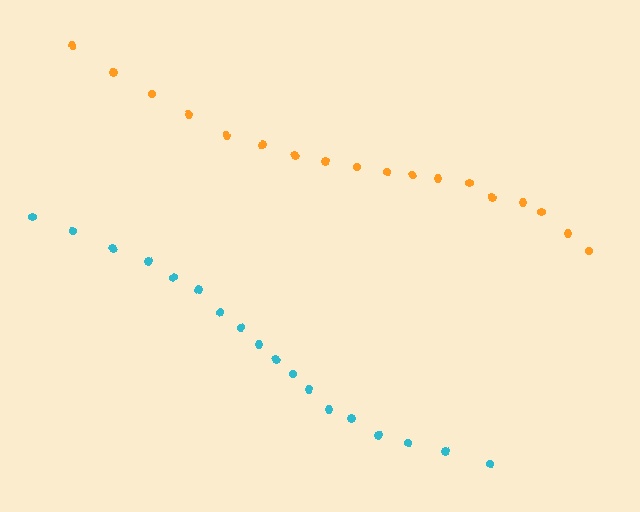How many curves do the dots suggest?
There are 2 distinct paths.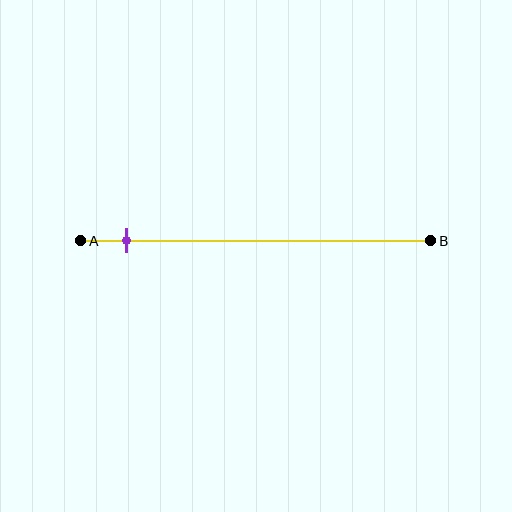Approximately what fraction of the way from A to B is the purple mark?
The purple mark is approximately 15% of the way from A to B.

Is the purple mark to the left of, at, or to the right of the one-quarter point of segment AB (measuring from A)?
The purple mark is to the left of the one-quarter point of segment AB.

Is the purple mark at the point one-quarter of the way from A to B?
No, the mark is at about 15% from A, not at the 25% one-quarter point.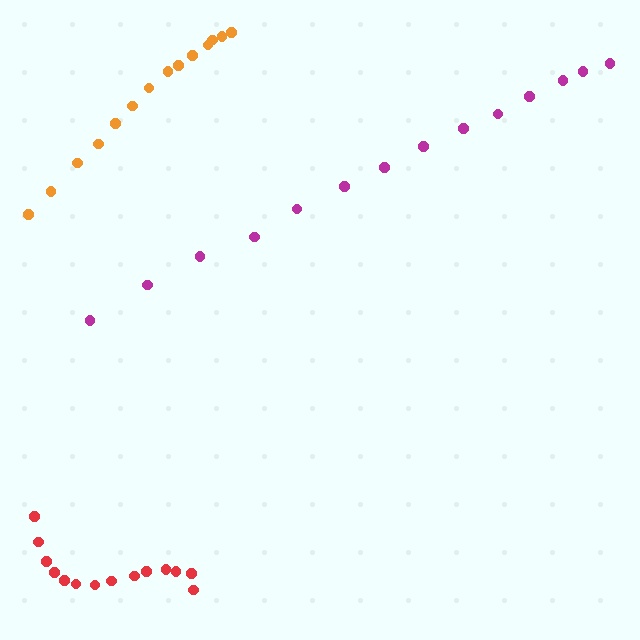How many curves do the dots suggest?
There are 3 distinct paths.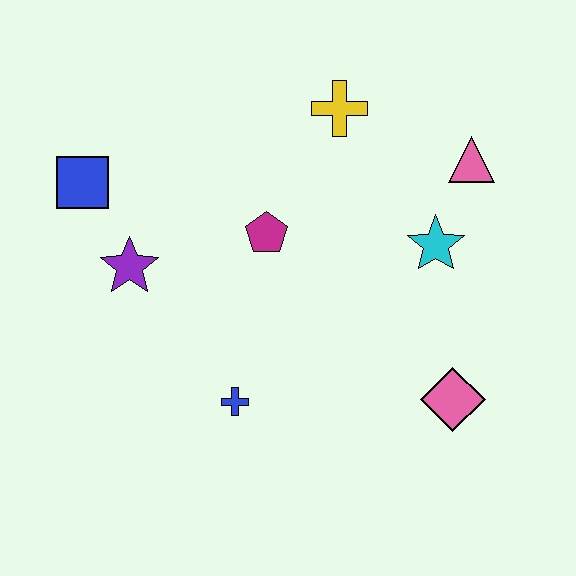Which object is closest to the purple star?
The blue square is closest to the purple star.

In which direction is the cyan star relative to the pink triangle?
The cyan star is below the pink triangle.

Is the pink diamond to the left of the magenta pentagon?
No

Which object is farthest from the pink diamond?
The blue square is farthest from the pink diamond.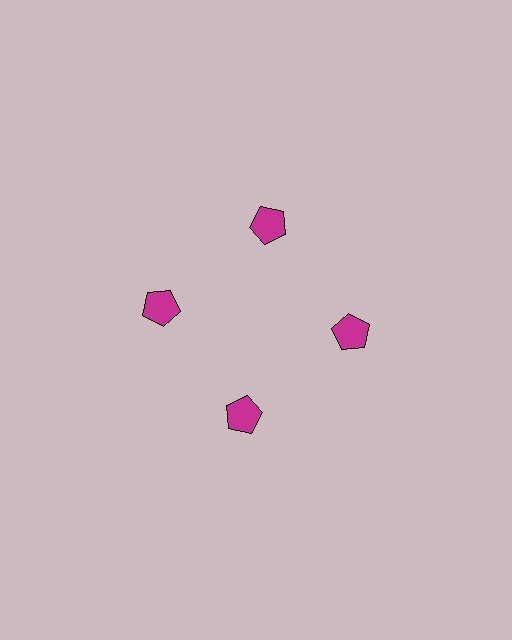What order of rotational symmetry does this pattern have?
This pattern has 4-fold rotational symmetry.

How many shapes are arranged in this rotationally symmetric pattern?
There are 4 shapes, arranged in 4 groups of 1.